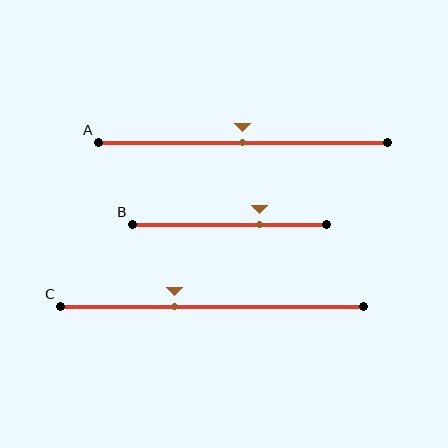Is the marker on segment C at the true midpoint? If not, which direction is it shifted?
No, the marker on segment C is shifted to the left by about 12% of the segment length.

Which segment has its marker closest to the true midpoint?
Segment A has its marker closest to the true midpoint.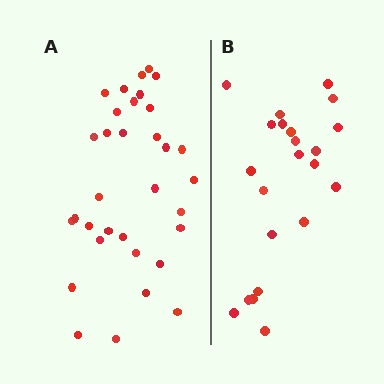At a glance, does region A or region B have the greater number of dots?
Region A (the left region) has more dots.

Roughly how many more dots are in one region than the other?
Region A has roughly 12 or so more dots than region B.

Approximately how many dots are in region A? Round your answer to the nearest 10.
About 30 dots. (The exact count is 33, which rounds to 30.)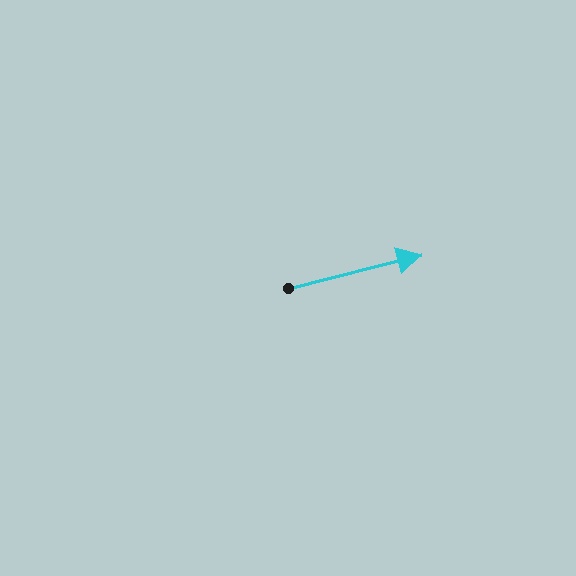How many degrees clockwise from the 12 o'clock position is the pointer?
Approximately 76 degrees.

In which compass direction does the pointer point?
East.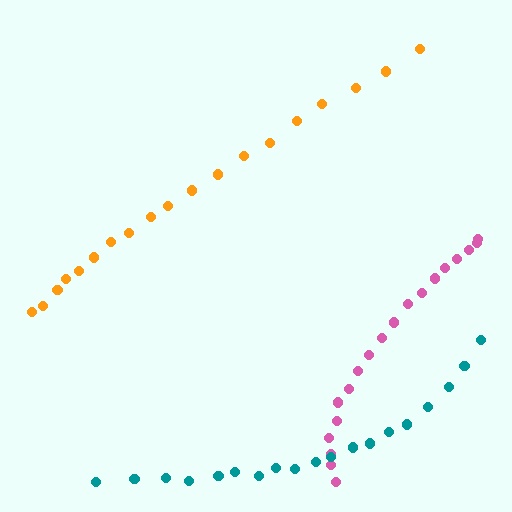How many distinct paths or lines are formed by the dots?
There are 3 distinct paths.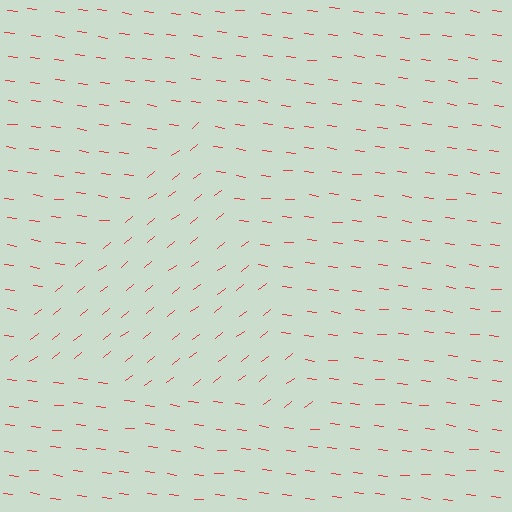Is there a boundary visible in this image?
Yes, there is a texture boundary formed by a change in line orientation.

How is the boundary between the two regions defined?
The boundary is defined purely by a change in line orientation (approximately 45 degrees difference). All lines are the same color and thickness.